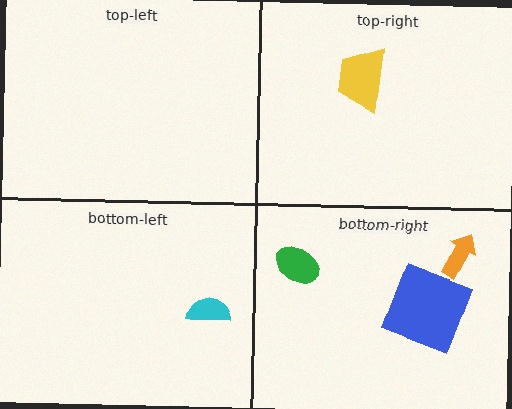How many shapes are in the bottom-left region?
1.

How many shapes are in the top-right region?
1.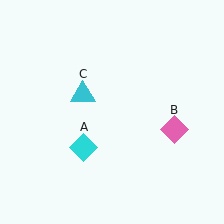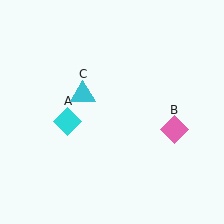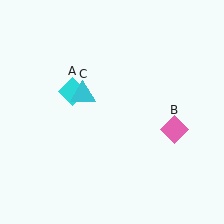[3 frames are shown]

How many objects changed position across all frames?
1 object changed position: cyan diamond (object A).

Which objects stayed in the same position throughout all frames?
Pink diamond (object B) and cyan triangle (object C) remained stationary.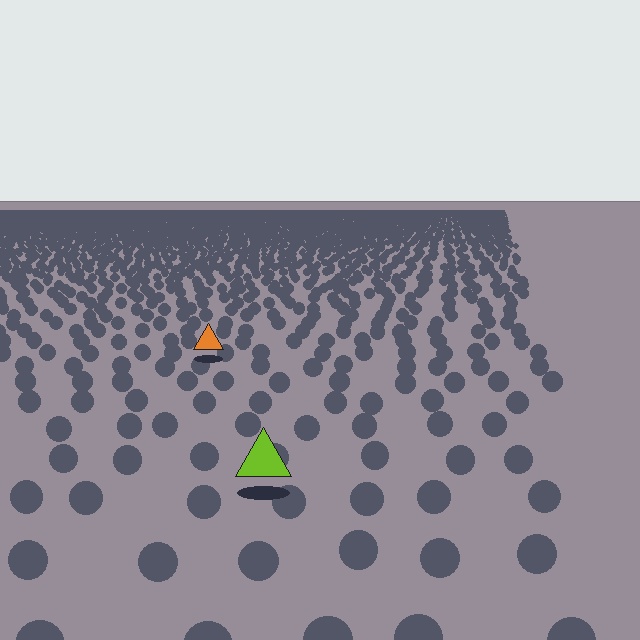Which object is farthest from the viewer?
The orange triangle is farthest from the viewer. It appears smaller and the ground texture around it is denser.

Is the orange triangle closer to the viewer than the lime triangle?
No. The lime triangle is closer — you can tell from the texture gradient: the ground texture is coarser near it.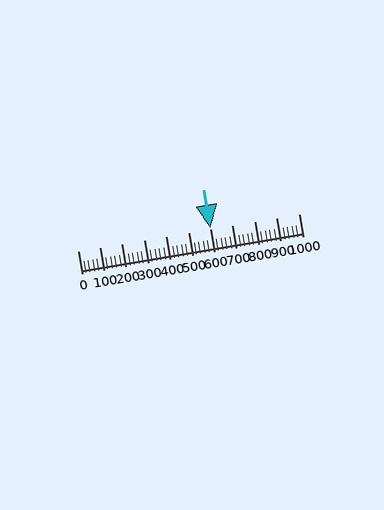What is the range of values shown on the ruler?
The ruler shows values from 0 to 1000.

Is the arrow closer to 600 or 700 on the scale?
The arrow is closer to 600.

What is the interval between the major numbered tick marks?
The major tick marks are spaced 100 units apart.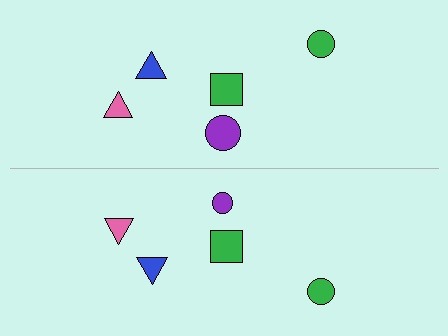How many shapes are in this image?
There are 10 shapes in this image.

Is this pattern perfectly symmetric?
No, the pattern is not perfectly symmetric. The purple circle on the bottom side has a different size than its mirror counterpart.